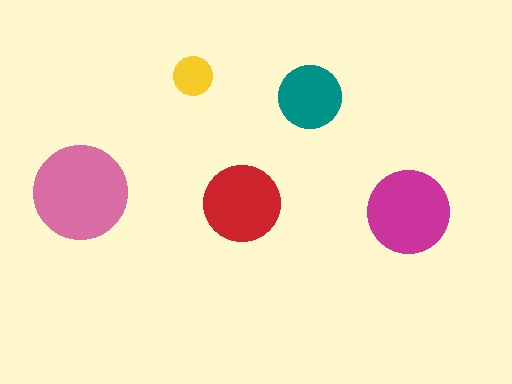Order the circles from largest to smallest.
the pink one, the magenta one, the red one, the teal one, the yellow one.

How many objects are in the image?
There are 5 objects in the image.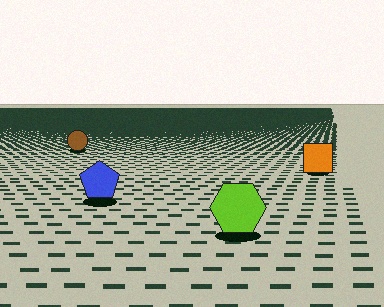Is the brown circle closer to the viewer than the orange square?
No. The orange square is closer — you can tell from the texture gradient: the ground texture is coarser near it.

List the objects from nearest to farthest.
From nearest to farthest: the lime hexagon, the blue pentagon, the orange square, the brown circle.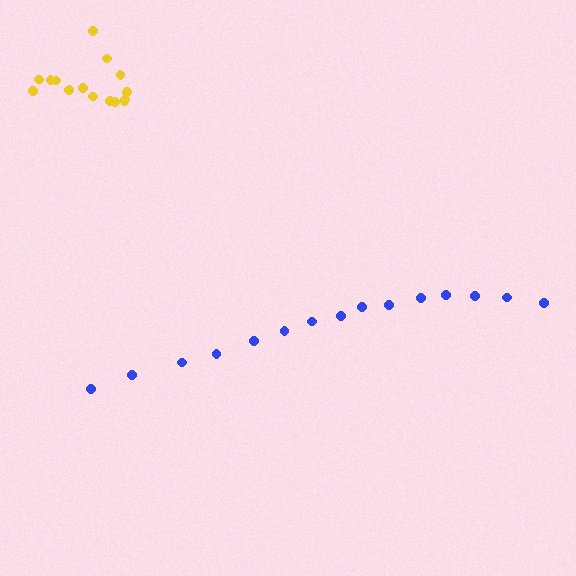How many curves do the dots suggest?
There are 2 distinct paths.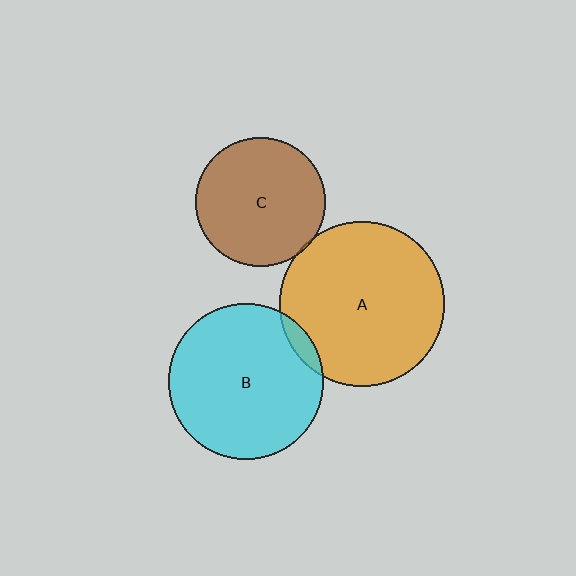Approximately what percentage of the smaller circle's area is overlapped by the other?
Approximately 5%.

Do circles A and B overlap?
Yes.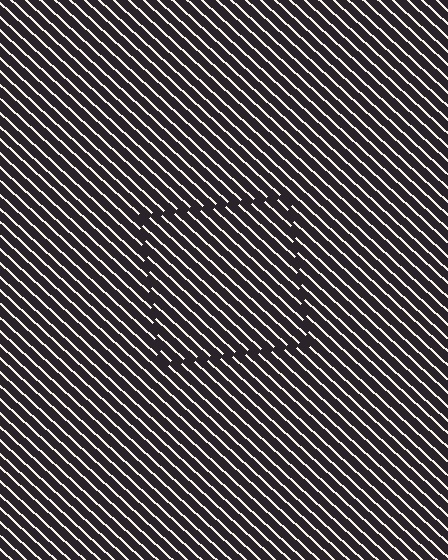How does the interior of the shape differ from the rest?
The interior of the shape contains the same grating, shifted by half a period — the contour is defined by the phase discontinuity where line-ends from the inner and outer gratings abut.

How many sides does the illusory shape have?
4 sides — the line-ends trace a square.